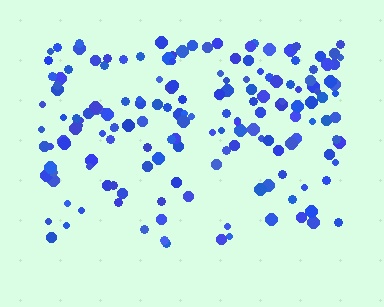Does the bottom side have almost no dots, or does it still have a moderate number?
Still a moderate number, just noticeably fewer than the top.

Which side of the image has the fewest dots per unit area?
The bottom.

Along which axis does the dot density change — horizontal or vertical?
Vertical.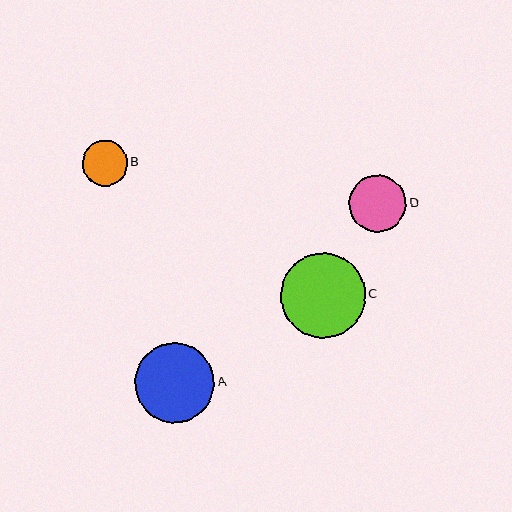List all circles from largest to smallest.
From largest to smallest: C, A, D, B.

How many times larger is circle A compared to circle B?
Circle A is approximately 1.8 times the size of circle B.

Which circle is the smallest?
Circle B is the smallest with a size of approximately 45 pixels.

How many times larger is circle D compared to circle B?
Circle D is approximately 1.3 times the size of circle B.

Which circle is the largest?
Circle C is the largest with a size of approximately 85 pixels.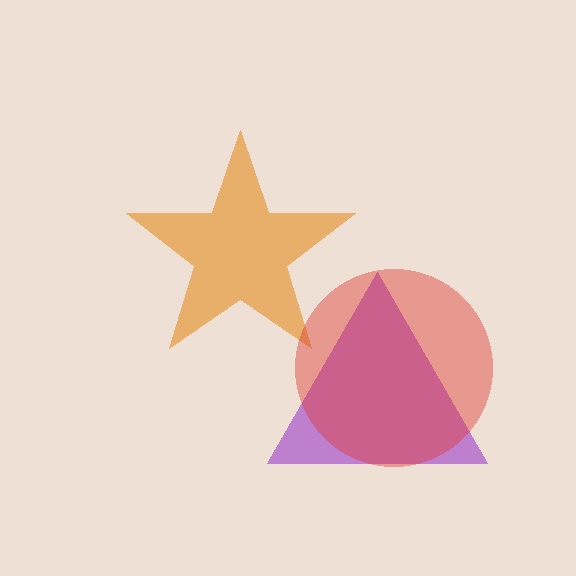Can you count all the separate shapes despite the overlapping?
Yes, there are 3 separate shapes.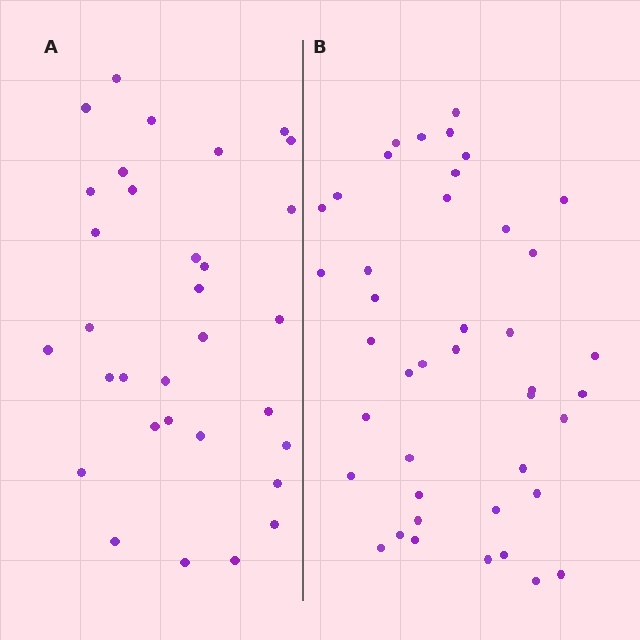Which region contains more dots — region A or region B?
Region B (the right region) has more dots.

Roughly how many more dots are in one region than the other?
Region B has roughly 10 or so more dots than region A.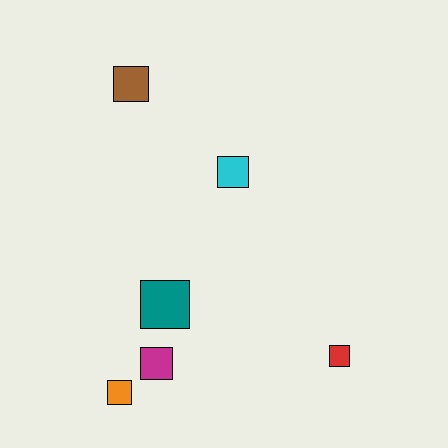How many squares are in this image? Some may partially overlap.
There are 6 squares.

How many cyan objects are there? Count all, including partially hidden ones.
There is 1 cyan object.